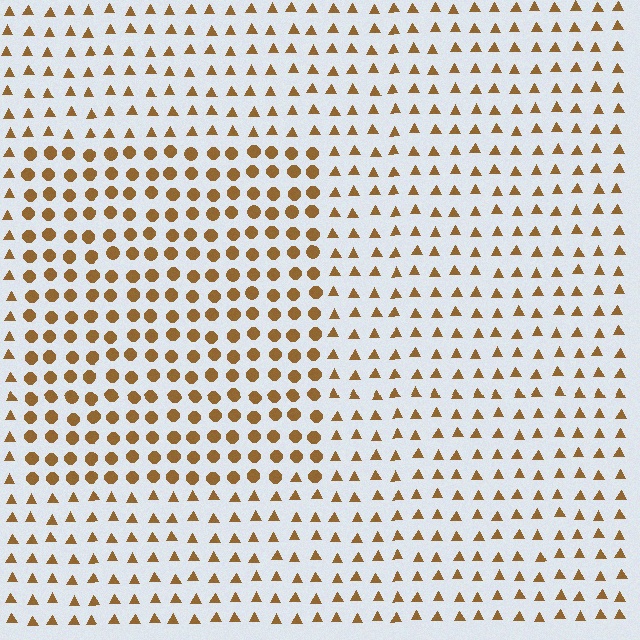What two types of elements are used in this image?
The image uses circles inside the rectangle region and triangles outside it.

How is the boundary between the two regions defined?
The boundary is defined by a change in element shape: circles inside vs. triangles outside. All elements share the same color and spacing.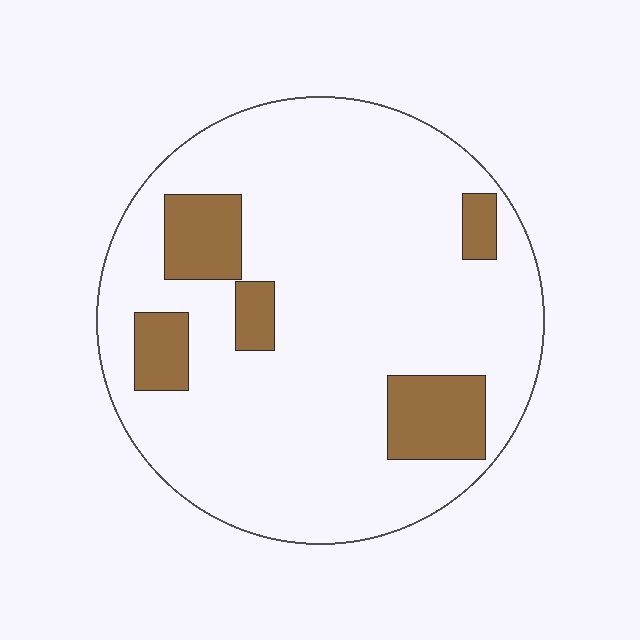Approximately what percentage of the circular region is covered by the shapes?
Approximately 15%.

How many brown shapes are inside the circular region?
5.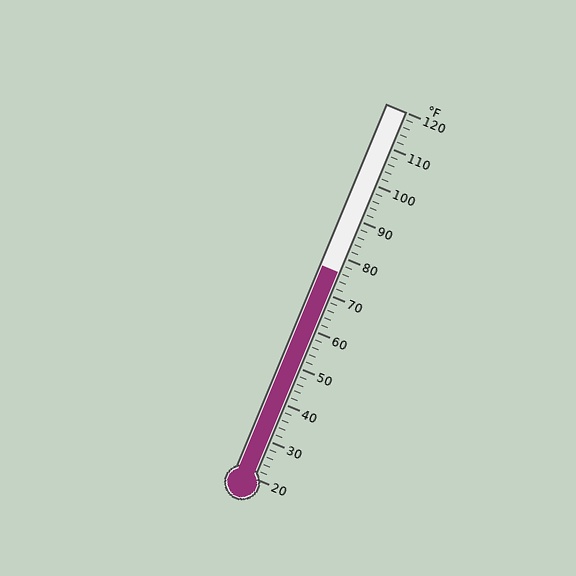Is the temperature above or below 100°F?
The temperature is below 100°F.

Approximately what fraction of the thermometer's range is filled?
The thermometer is filled to approximately 55% of its range.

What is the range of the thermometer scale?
The thermometer scale ranges from 20°F to 120°F.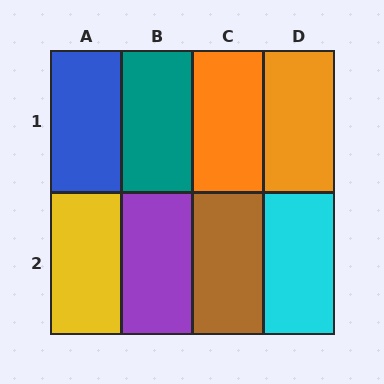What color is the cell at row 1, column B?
Teal.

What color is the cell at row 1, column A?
Blue.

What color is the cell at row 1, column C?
Orange.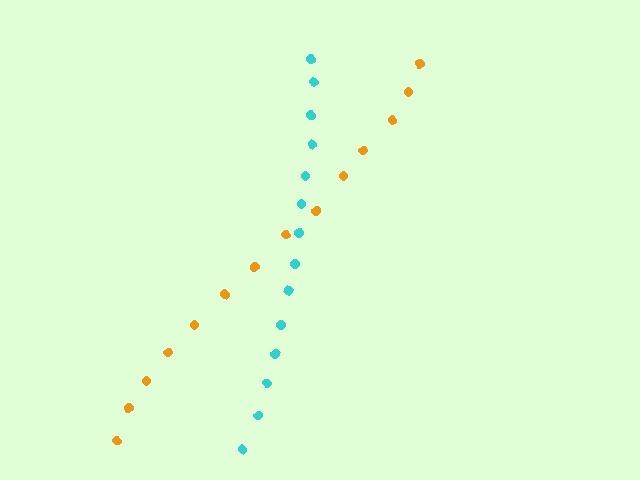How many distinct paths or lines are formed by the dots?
There are 2 distinct paths.